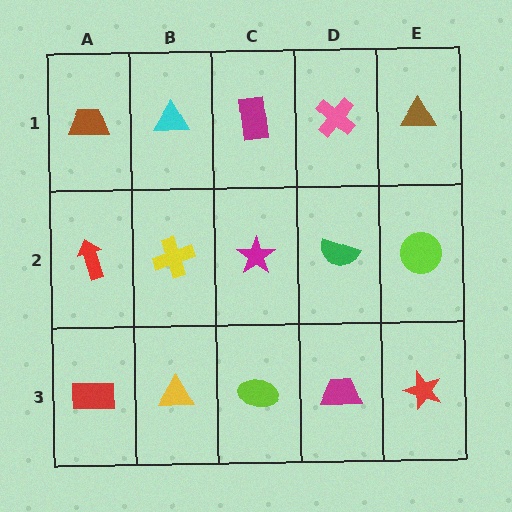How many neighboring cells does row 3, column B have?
3.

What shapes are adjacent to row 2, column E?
A brown triangle (row 1, column E), a red star (row 3, column E), a green semicircle (row 2, column D).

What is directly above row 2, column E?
A brown triangle.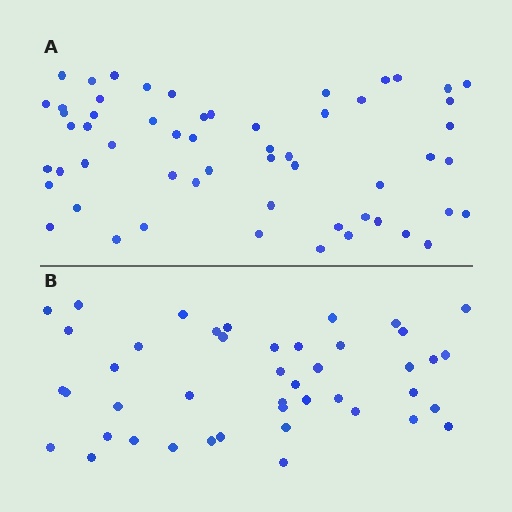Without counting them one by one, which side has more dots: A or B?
Region A (the top region) has more dots.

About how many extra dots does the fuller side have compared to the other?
Region A has approximately 15 more dots than region B.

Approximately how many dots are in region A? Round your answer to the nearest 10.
About 60 dots. (The exact count is 57, which rounds to 60.)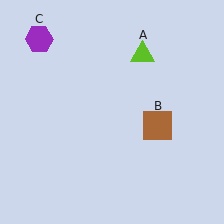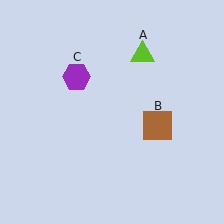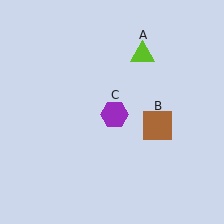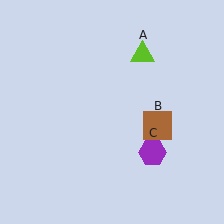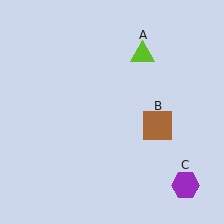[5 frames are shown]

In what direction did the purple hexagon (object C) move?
The purple hexagon (object C) moved down and to the right.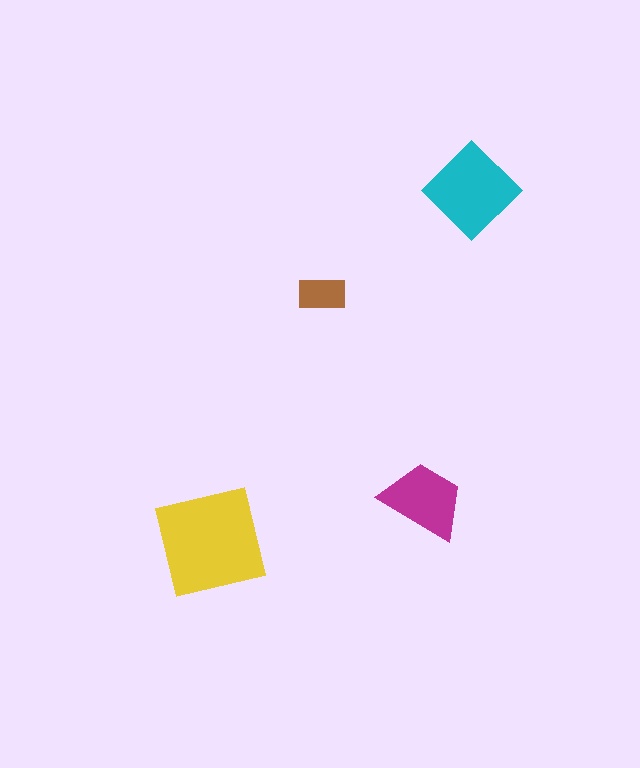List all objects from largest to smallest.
The yellow square, the cyan diamond, the magenta trapezoid, the brown rectangle.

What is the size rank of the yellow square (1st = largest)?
1st.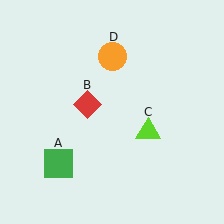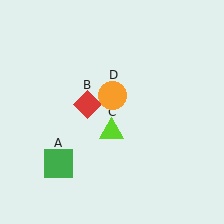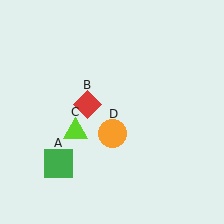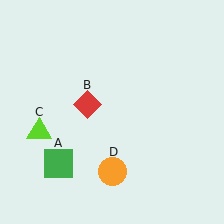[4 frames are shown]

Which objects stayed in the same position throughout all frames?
Green square (object A) and red diamond (object B) remained stationary.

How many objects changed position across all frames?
2 objects changed position: lime triangle (object C), orange circle (object D).